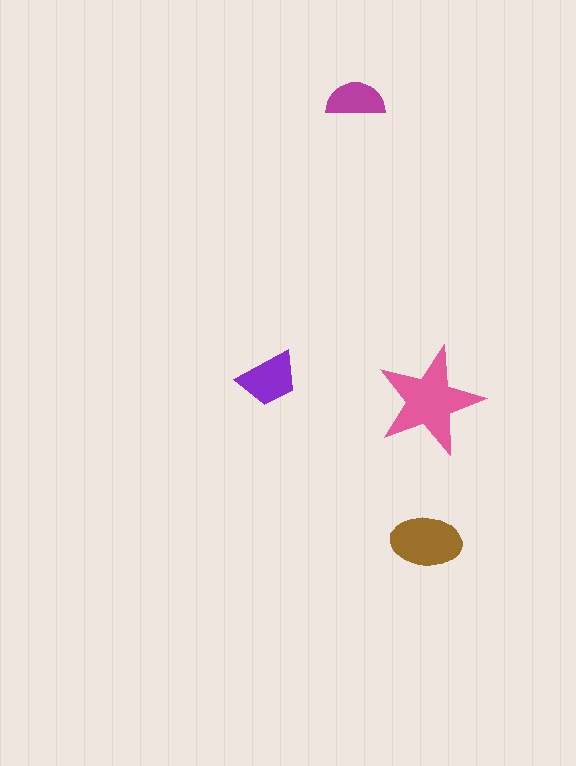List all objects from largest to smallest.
The pink star, the brown ellipse, the purple trapezoid, the magenta semicircle.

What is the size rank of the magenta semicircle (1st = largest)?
4th.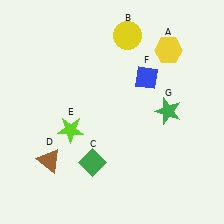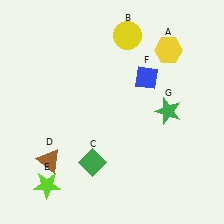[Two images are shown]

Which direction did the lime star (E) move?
The lime star (E) moved down.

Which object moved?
The lime star (E) moved down.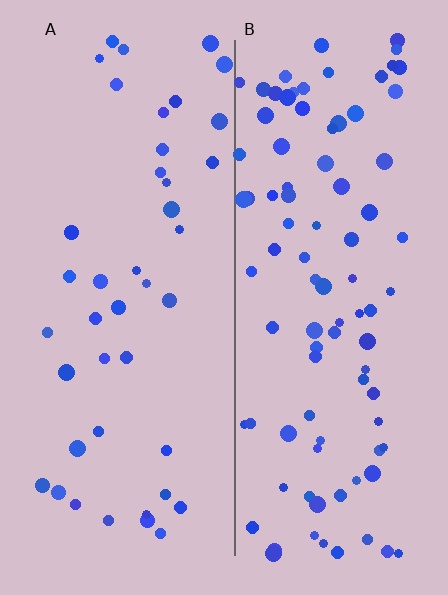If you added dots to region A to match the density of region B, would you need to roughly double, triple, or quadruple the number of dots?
Approximately double.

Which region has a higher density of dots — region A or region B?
B (the right).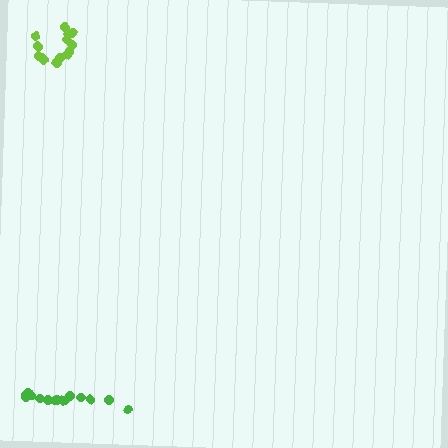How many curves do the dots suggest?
There are 2 distinct paths.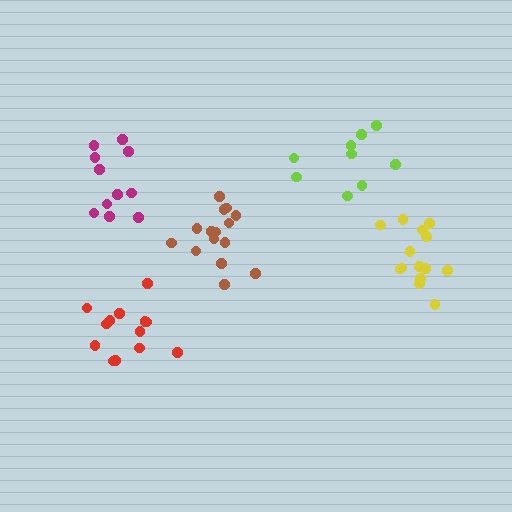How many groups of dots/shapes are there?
There are 5 groups.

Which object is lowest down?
The red cluster is bottommost.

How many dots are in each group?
Group 1: 13 dots, Group 2: 15 dots, Group 3: 9 dots, Group 4: 15 dots, Group 5: 11 dots (63 total).